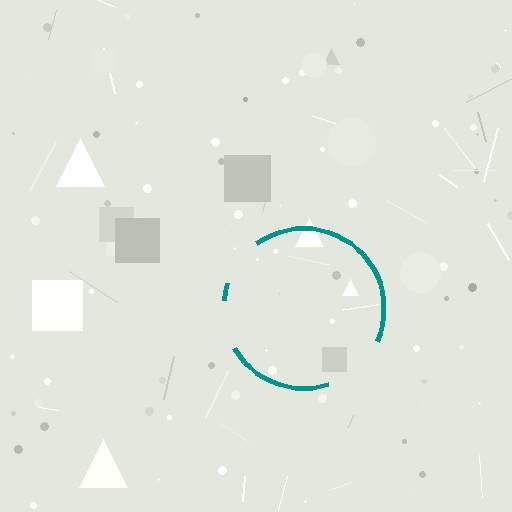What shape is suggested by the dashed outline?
The dashed outline suggests a circle.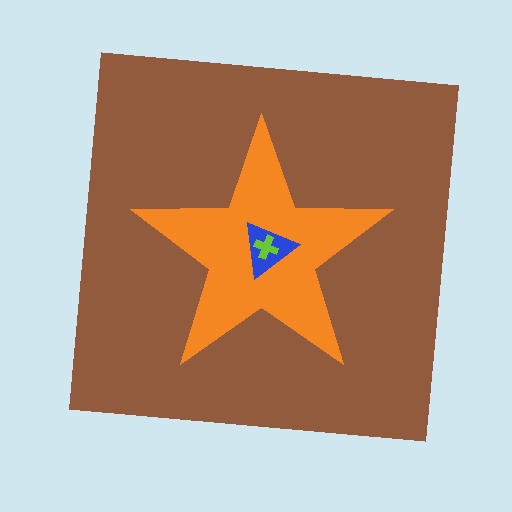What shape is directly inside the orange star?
The blue triangle.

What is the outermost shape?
The brown square.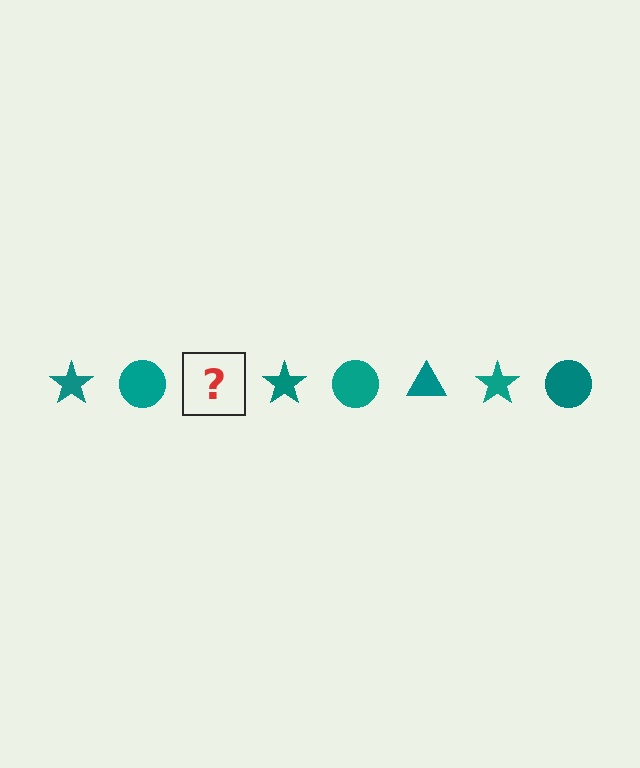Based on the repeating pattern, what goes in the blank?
The blank should be a teal triangle.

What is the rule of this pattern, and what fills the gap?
The rule is that the pattern cycles through star, circle, triangle shapes in teal. The gap should be filled with a teal triangle.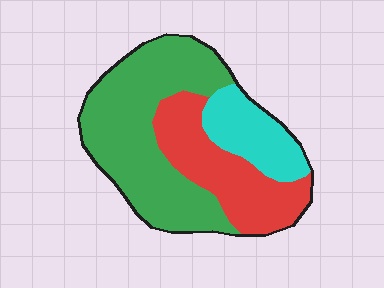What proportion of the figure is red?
Red covers about 30% of the figure.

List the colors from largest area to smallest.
From largest to smallest: green, red, cyan.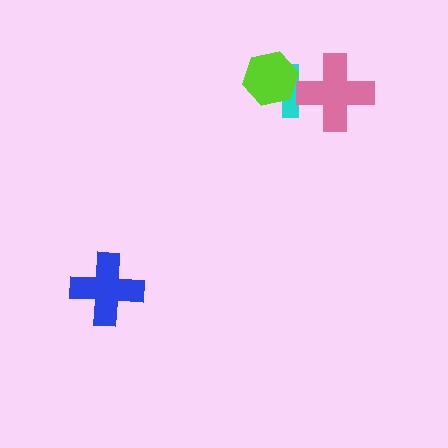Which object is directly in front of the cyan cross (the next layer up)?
The pink cross is directly in front of the cyan cross.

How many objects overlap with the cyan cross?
2 objects overlap with the cyan cross.